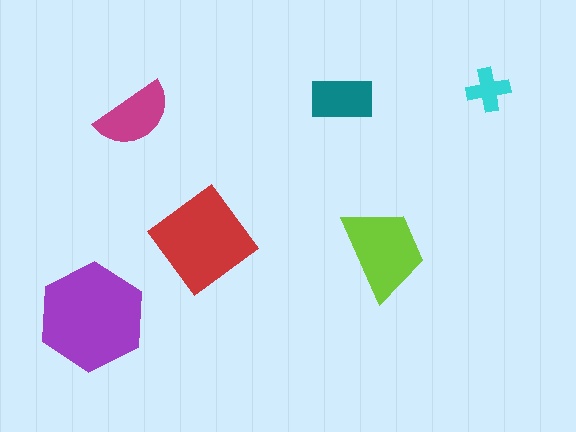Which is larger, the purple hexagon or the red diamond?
The purple hexagon.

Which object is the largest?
The purple hexagon.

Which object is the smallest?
The cyan cross.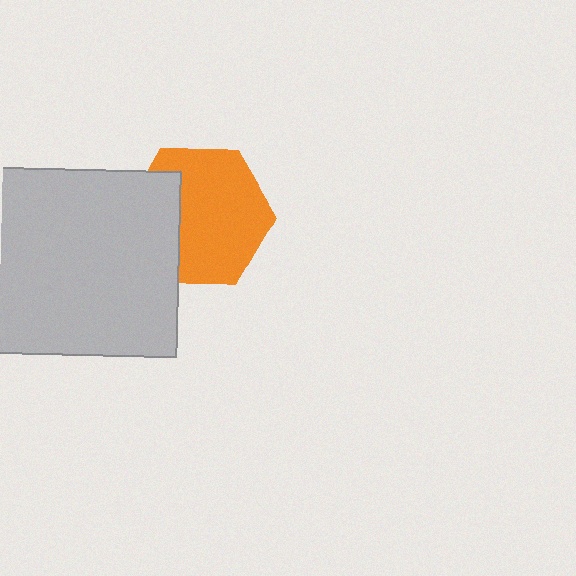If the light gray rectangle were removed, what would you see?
You would see the complete orange hexagon.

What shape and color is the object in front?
The object in front is a light gray rectangle.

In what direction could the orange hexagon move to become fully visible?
The orange hexagon could move right. That would shift it out from behind the light gray rectangle entirely.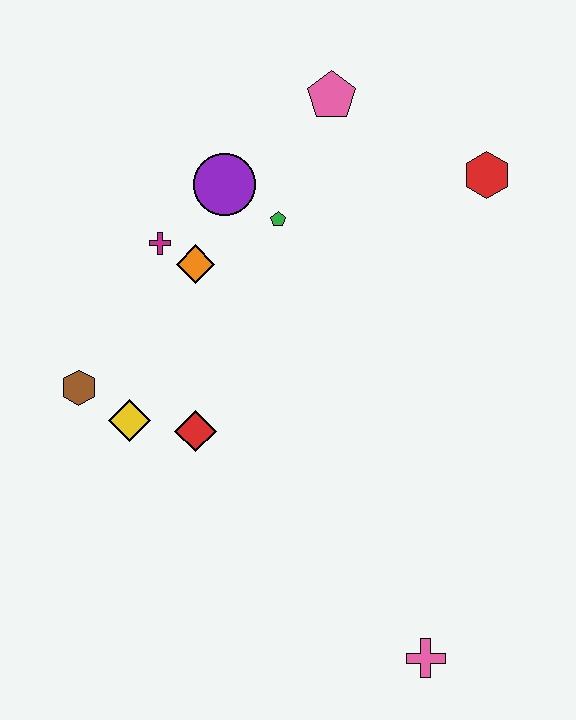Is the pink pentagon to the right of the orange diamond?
Yes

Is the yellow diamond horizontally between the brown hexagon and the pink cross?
Yes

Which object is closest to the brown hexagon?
The yellow diamond is closest to the brown hexagon.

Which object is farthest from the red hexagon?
The pink cross is farthest from the red hexagon.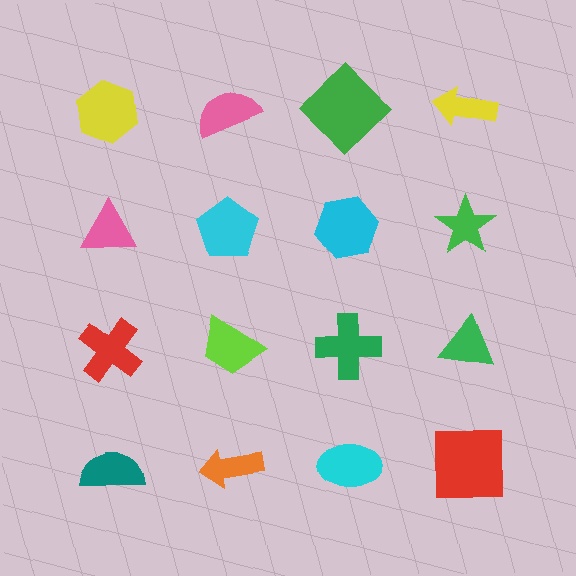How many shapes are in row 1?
4 shapes.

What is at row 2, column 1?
A pink triangle.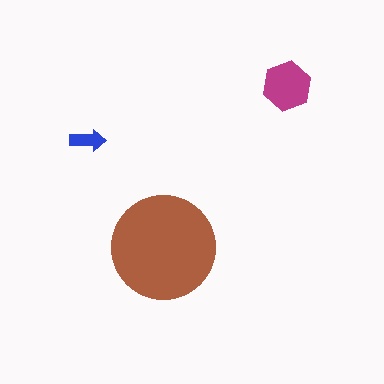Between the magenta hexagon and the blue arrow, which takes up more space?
The magenta hexagon.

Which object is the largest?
The brown circle.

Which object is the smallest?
The blue arrow.